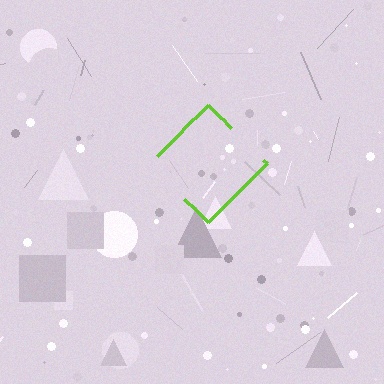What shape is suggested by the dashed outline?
The dashed outline suggests a diamond.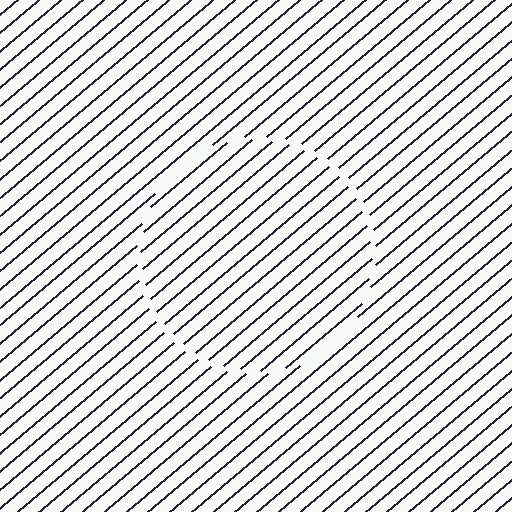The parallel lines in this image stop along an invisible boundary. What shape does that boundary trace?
An illusory circle. The interior of the shape contains the same grating, shifted by half a period — the contour is defined by the phase discontinuity where line-ends from the inner and outer gratings abut.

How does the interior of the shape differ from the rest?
The interior of the shape contains the same grating, shifted by half a period — the contour is defined by the phase discontinuity where line-ends from the inner and outer gratings abut.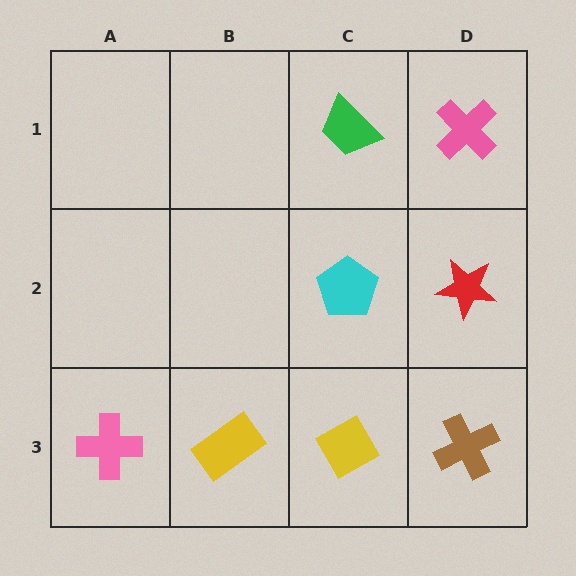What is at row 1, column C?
A green trapezoid.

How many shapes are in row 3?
4 shapes.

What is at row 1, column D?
A pink cross.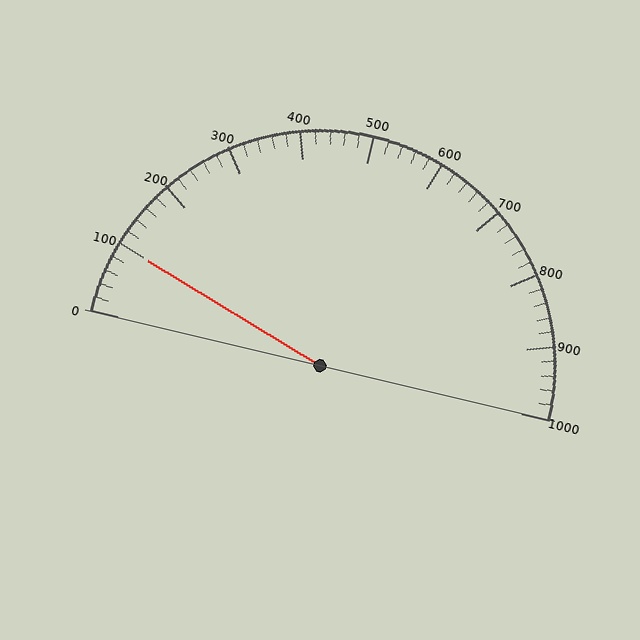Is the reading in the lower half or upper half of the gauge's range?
The reading is in the lower half of the range (0 to 1000).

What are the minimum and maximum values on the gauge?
The gauge ranges from 0 to 1000.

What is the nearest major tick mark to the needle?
The nearest major tick mark is 100.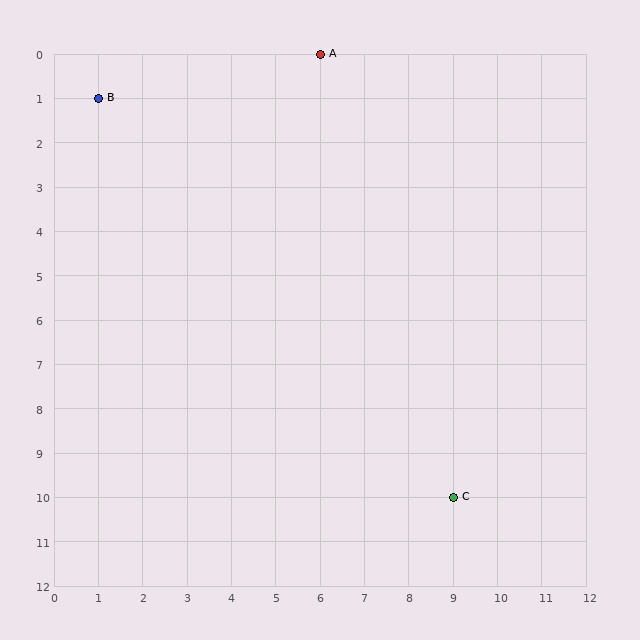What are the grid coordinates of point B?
Point B is at grid coordinates (1, 1).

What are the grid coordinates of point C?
Point C is at grid coordinates (9, 10).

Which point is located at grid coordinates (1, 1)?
Point B is at (1, 1).